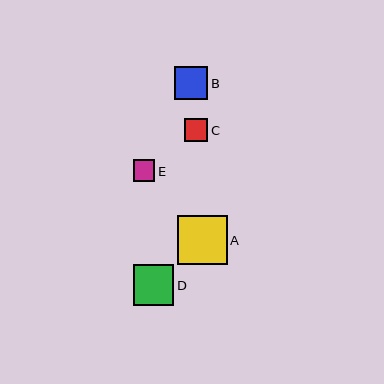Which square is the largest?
Square A is the largest with a size of approximately 50 pixels.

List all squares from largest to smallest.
From largest to smallest: A, D, B, C, E.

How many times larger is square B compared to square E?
Square B is approximately 1.5 times the size of square E.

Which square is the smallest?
Square E is the smallest with a size of approximately 22 pixels.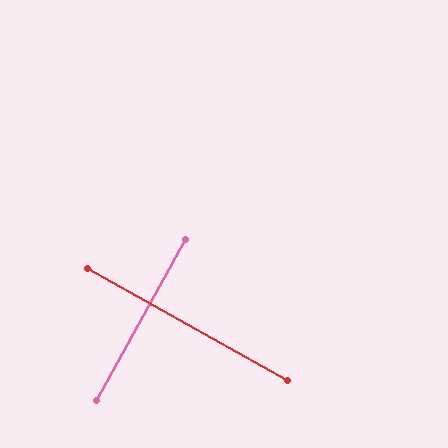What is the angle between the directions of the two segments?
Approximately 90 degrees.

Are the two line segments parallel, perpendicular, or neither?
Perpendicular — they meet at approximately 90°.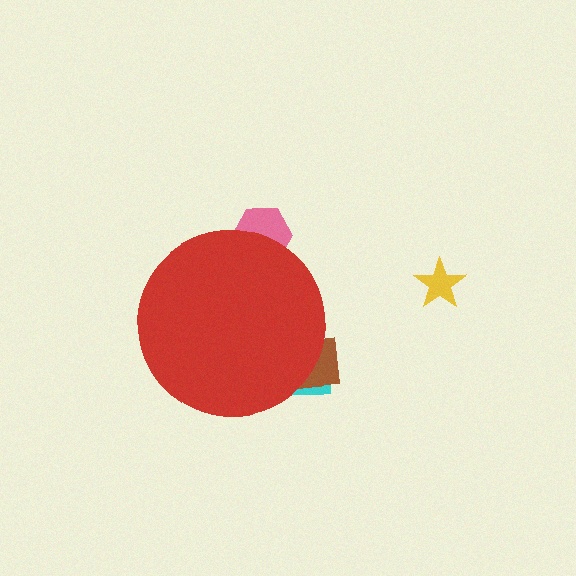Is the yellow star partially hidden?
No, the yellow star is fully visible.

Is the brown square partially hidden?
Yes, the brown square is partially hidden behind the red circle.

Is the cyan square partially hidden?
Yes, the cyan square is partially hidden behind the red circle.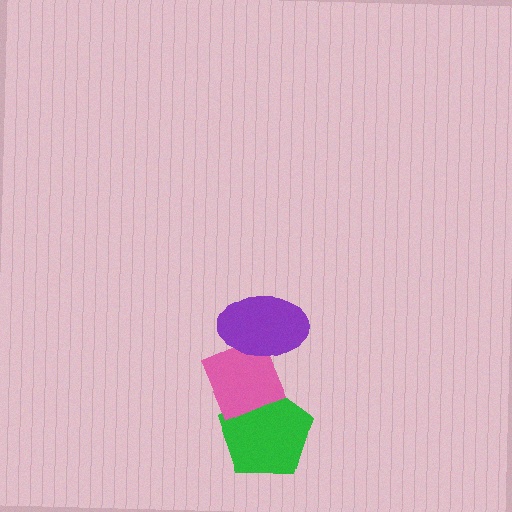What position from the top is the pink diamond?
The pink diamond is 2nd from the top.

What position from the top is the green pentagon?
The green pentagon is 3rd from the top.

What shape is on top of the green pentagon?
The pink diamond is on top of the green pentagon.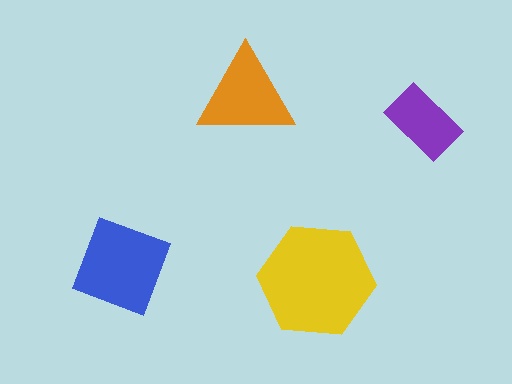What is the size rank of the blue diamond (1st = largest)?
2nd.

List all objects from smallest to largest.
The purple rectangle, the orange triangle, the blue diamond, the yellow hexagon.